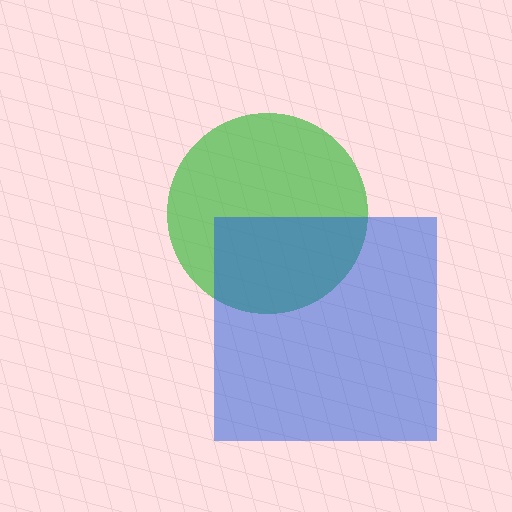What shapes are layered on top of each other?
The layered shapes are: a green circle, a blue square.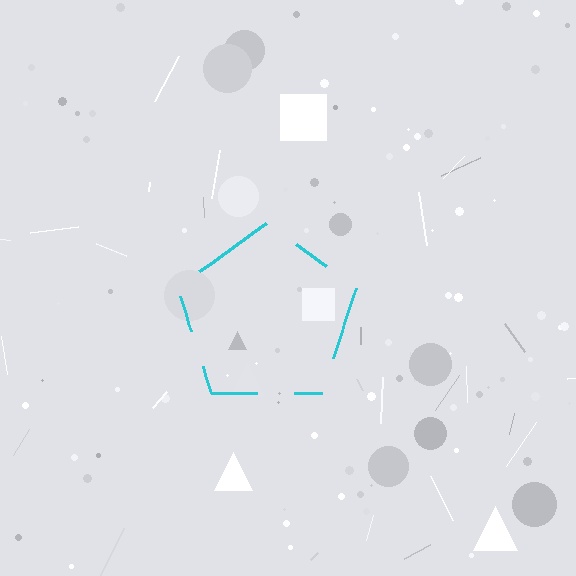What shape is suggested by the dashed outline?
The dashed outline suggests a pentagon.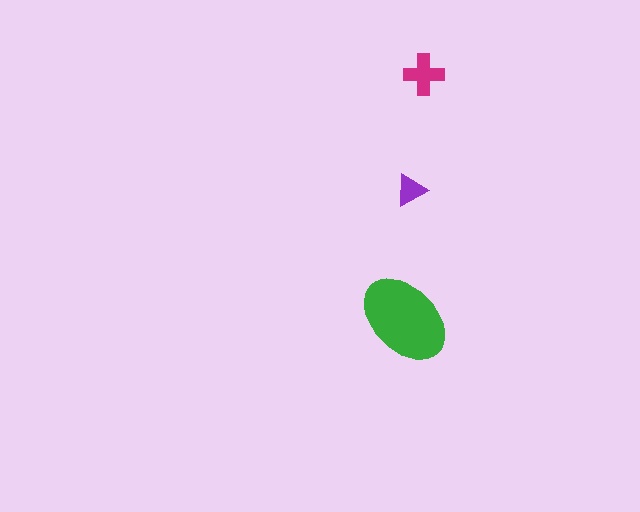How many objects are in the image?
There are 3 objects in the image.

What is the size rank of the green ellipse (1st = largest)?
1st.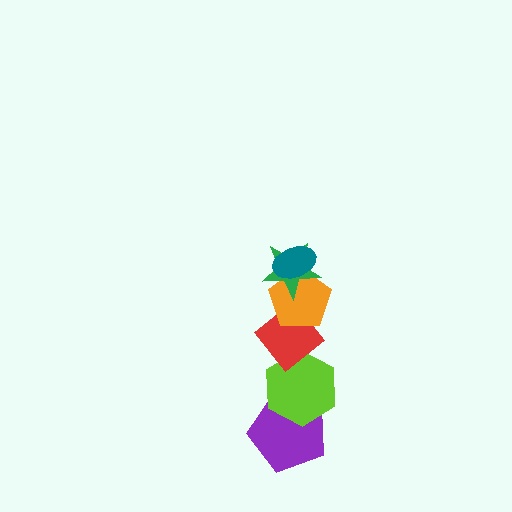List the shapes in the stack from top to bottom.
From top to bottom: the teal ellipse, the green star, the orange pentagon, the red diamond, the lime hexagon, the purple pentagon.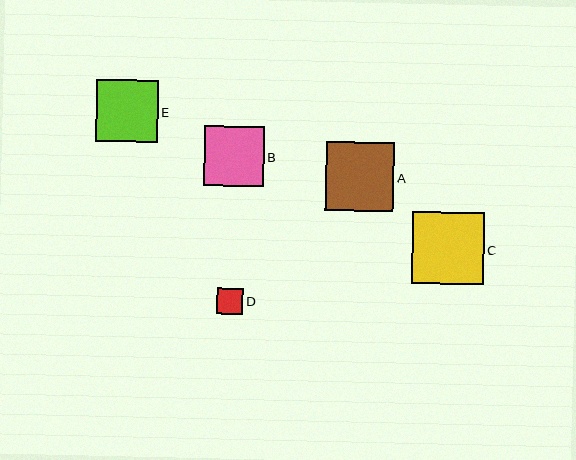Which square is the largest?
Square C is the largest with a size of approximately 72 pixels.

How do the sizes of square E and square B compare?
Square E and square B are approximately the same size.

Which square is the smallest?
Square D is the smallest with a size of approximately 26 pixels.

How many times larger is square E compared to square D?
Square E is approximately 2.4 times the size of square D.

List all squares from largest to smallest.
From largest to smallest: C, A, E, B, D.